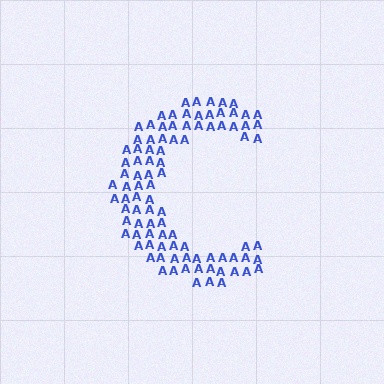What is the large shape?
The large shape is the letter C.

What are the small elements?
The small elements are letter A's.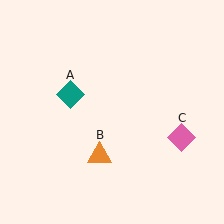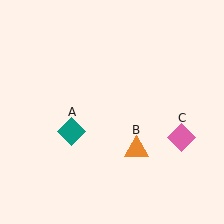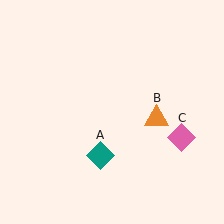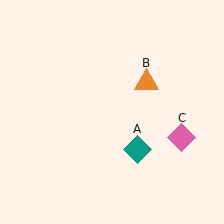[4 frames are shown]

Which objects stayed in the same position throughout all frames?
Pink diamond (object C) remained stationary.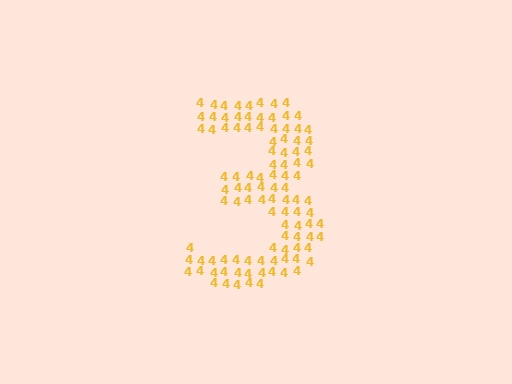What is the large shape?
The large shape is the digit 3.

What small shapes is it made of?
It is made of small digit 4's.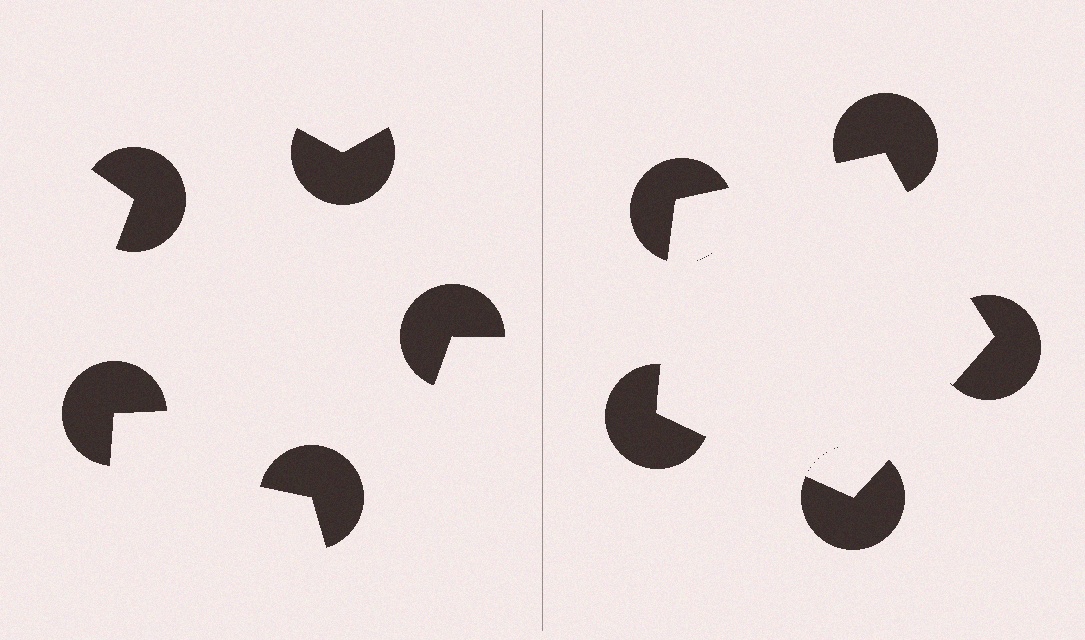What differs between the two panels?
The pac-man discs are positioned identically on both sides; only the wedge orientations differ. On the right they align to a pentagon; on the left they are misaligned.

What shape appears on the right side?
An illusory pentagon.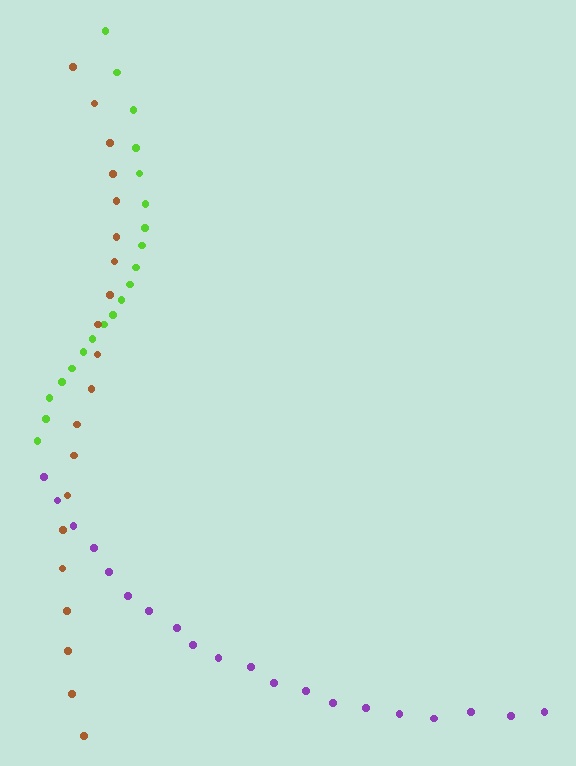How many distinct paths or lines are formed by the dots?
There are 3 distinct paths.